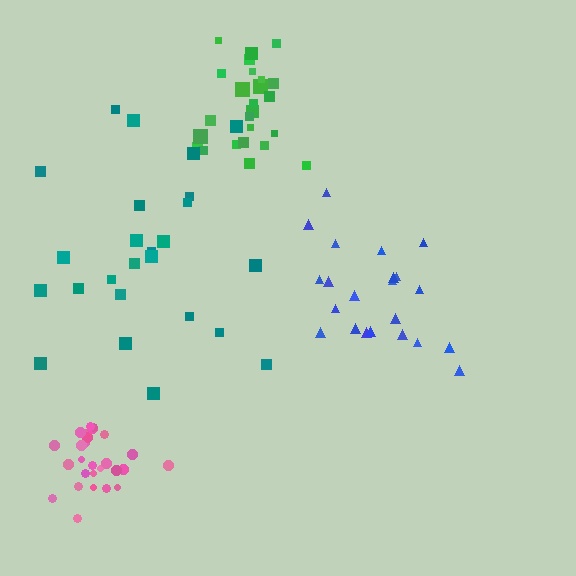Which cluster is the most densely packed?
Pink.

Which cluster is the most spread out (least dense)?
Teal.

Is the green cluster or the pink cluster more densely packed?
Pink.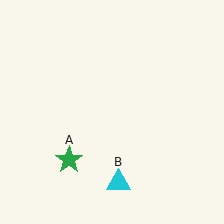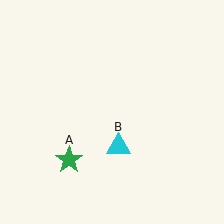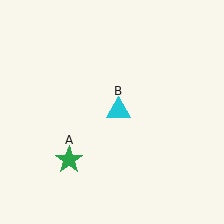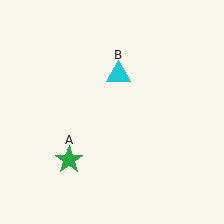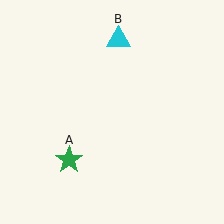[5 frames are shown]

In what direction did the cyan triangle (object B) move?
The cyan triangle (object B) moved up.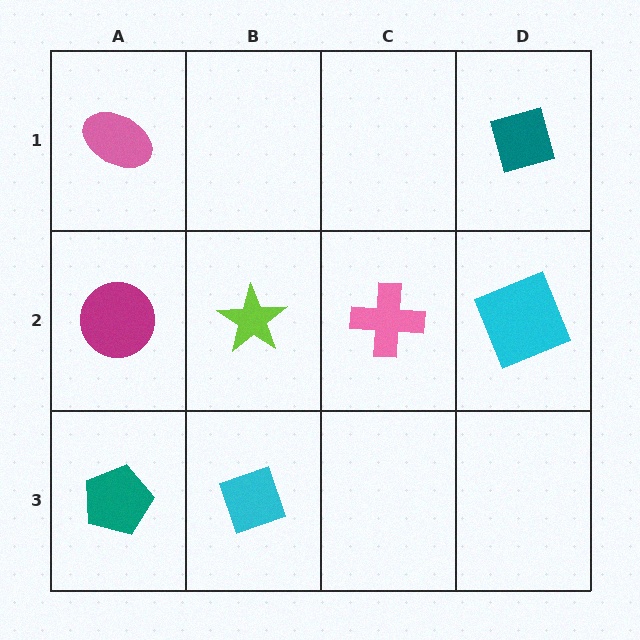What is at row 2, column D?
A cyan square.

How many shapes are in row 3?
2 shapes.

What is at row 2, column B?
A lime star.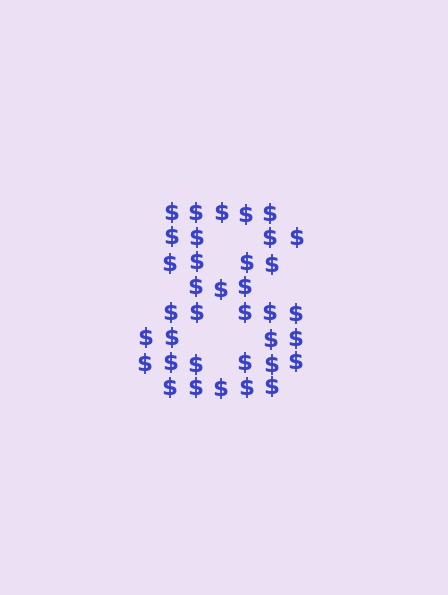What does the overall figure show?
The overall figure shows the digit 8.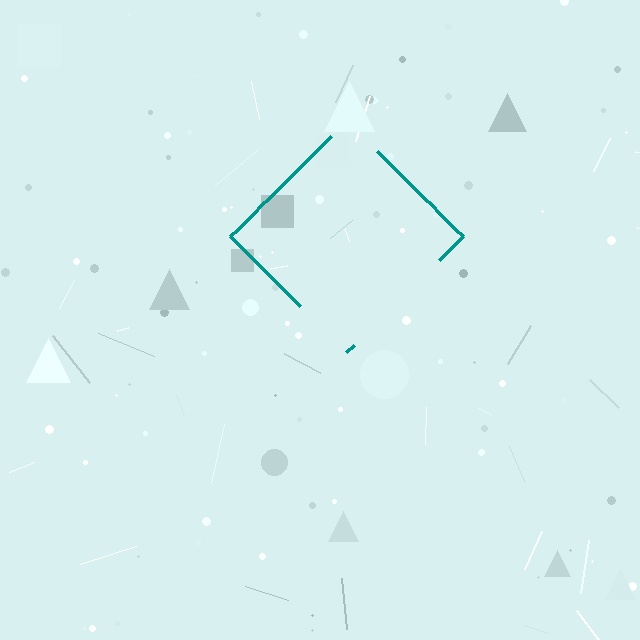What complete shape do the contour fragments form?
The contour fragments form a diamond.